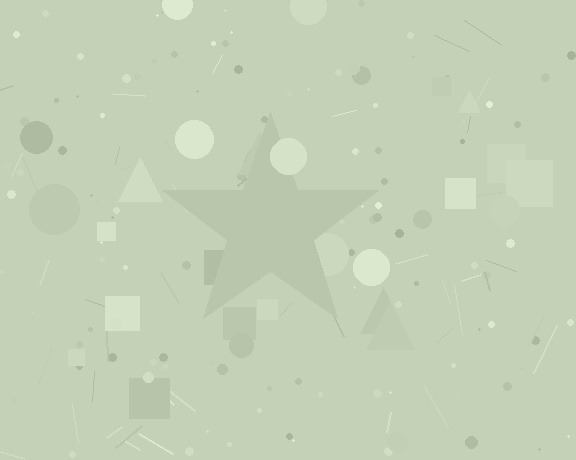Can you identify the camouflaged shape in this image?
The camouflaged shape is a star.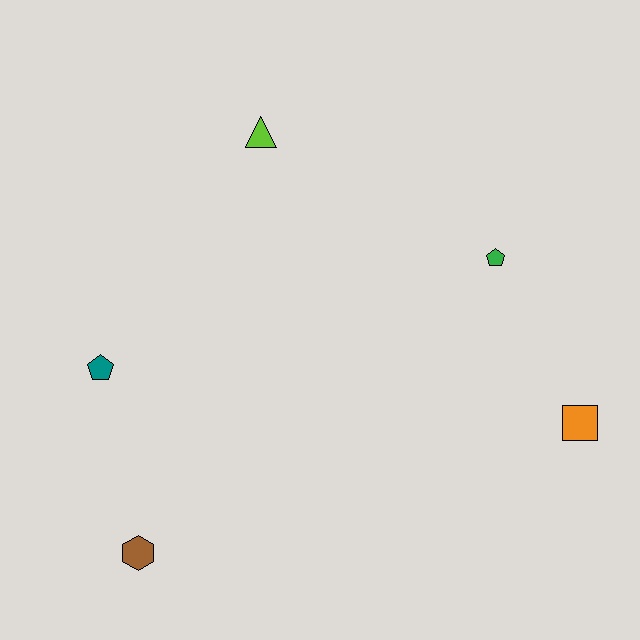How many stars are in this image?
There are no stars.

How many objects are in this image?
There are 5 objects.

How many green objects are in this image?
There is 1 green object.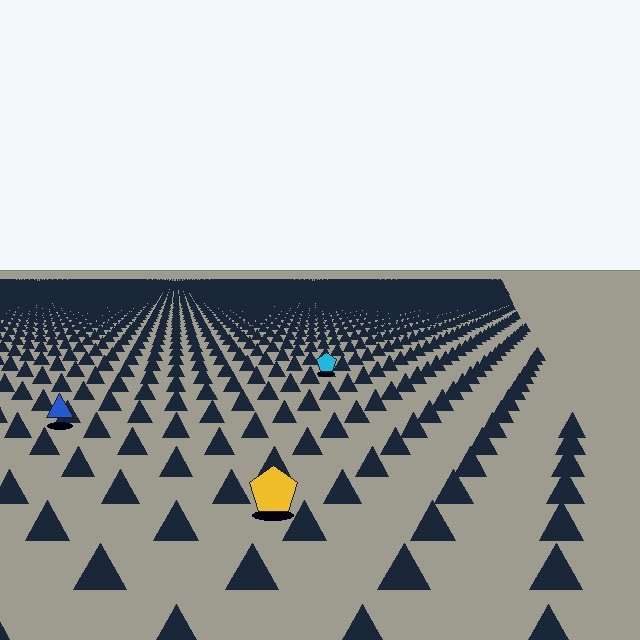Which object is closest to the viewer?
The yellow pentagon is closest. The texture marks near it are larger and more spread out.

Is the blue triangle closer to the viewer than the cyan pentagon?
Yes. The blue triangle is closer — you can tell from the texture gradient: the ground texture is coarser near it.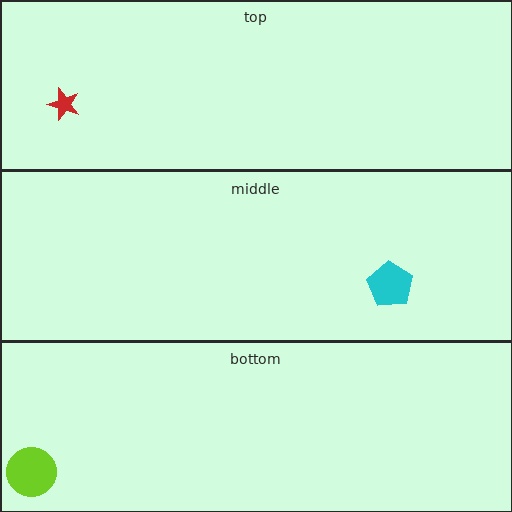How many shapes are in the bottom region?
1.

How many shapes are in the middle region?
1.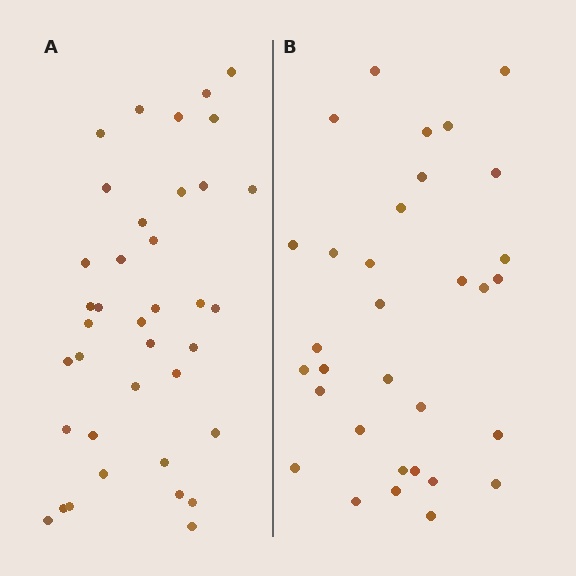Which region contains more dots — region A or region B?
Region A (the left region) has more dots.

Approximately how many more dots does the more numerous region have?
Region A has about 6 more dots than region B.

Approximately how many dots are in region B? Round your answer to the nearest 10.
About 30 dots. (The exact count is 32, which rounds to 30.)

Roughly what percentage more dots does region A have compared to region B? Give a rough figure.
About 20% more.